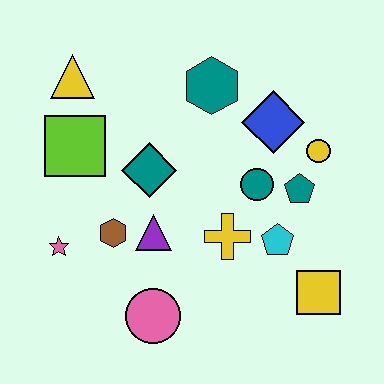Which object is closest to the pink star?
The brown hexagon is closest to the pink star.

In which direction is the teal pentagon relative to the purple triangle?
The teal pentagon is to the right of the purple triangle.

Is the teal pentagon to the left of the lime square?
No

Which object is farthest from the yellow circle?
The pink star is farthest from the yellow circle.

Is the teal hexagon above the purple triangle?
Yes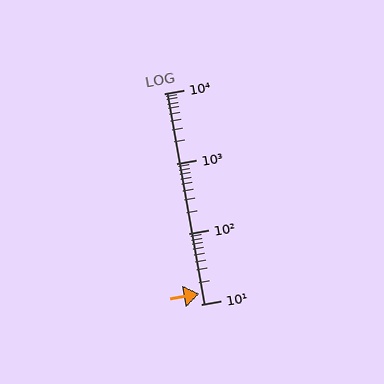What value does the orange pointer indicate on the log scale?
The pointer indicates approximately 14.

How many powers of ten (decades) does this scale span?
The scale spans 3 decades, from 10 to 10000.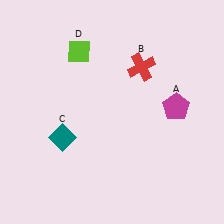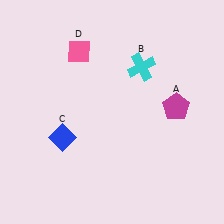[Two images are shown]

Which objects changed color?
B changed from red to cyan. C changed from teal to blue. D changed from lime to pink.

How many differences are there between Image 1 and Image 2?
There are 3 differences between the two images.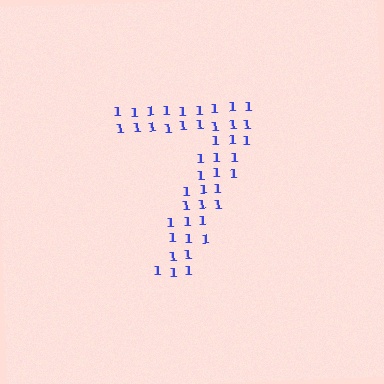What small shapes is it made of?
It is made of small digit 1's.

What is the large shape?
The large shape is the digit 7.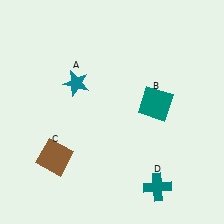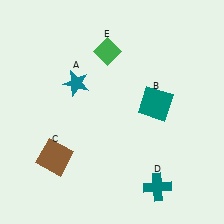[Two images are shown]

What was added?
A green diamond (E) was added in Image 2.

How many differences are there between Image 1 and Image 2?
There is 1 difference between the two images.